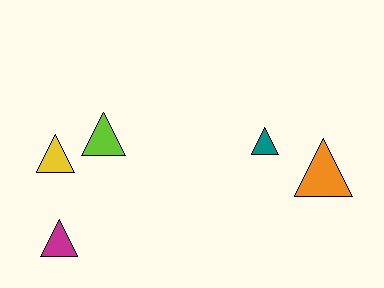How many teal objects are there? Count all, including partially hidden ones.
There is 1 teal object.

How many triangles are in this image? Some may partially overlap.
There are 5 triangles.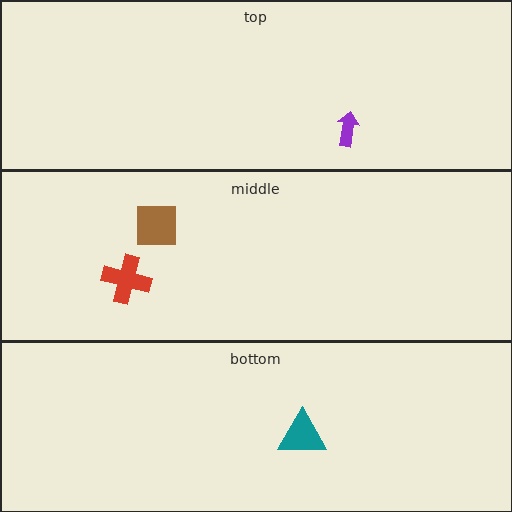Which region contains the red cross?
The middle region.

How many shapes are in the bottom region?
1.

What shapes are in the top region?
The purple arrow.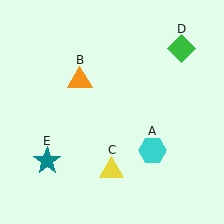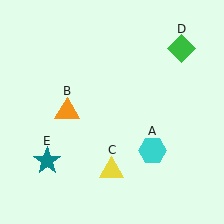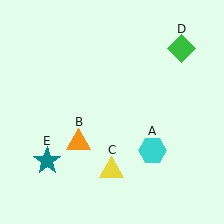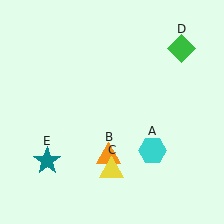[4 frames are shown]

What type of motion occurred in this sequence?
The orange triangle (object B) rotated counterclockwise around the center of the scene.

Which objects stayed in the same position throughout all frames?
Cyan hexagon (object A) and yellow triangle (object C) and green diamond (object D) and teal star (object E) remained stationary.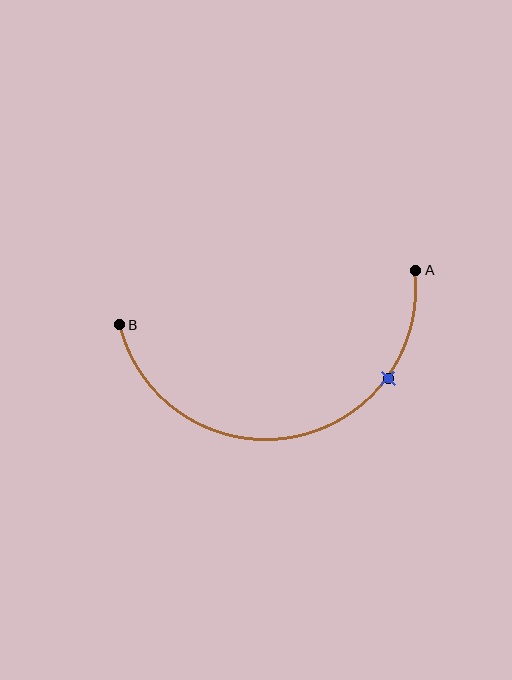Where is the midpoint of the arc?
The arc midpoint is the point on the curve farthest from the straight line joining A and B. It sits below that line.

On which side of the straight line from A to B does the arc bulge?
The arc bulges below the straight line connecting A and B.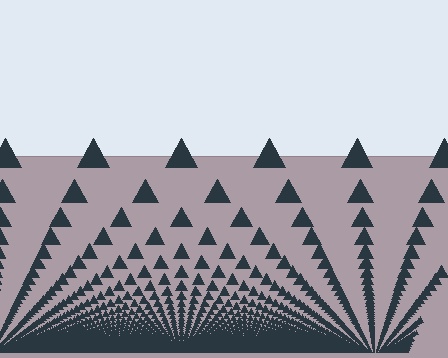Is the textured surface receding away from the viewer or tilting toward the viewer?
The surface appears to tilt toward the viewer. Texture elements get larger and sparser toward the top.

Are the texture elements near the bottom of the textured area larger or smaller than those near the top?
Smaller. The gradient is inverted — elements near the bottom are smaller and denser.